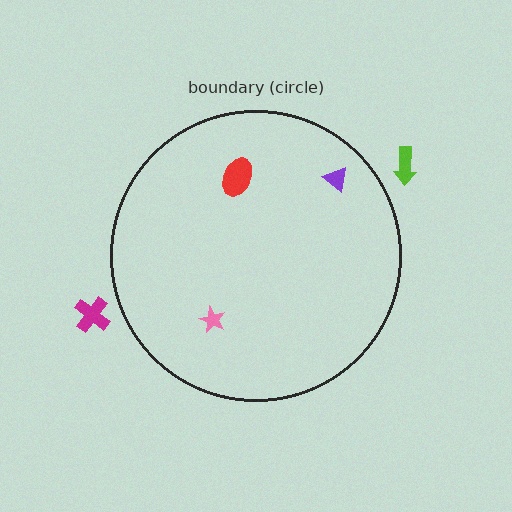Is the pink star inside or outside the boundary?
Inside.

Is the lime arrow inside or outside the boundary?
Outside.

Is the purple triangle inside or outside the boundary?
Inside.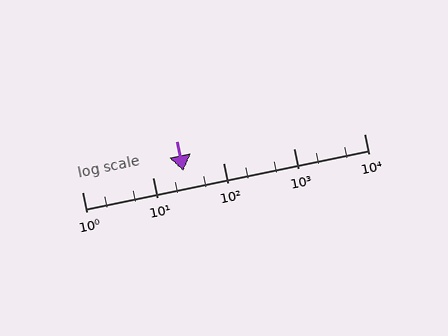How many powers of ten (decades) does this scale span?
The scale spans 4 decades, from 1 to 10000.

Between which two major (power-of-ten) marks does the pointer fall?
The pointer is between 10 and 100.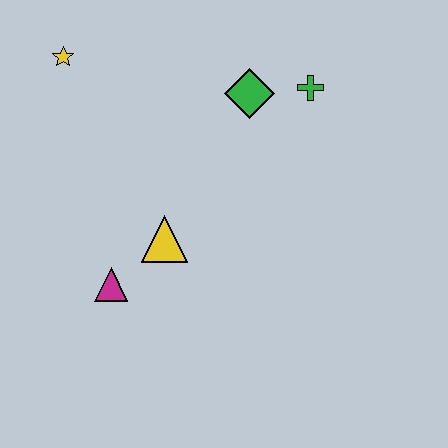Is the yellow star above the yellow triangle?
Yes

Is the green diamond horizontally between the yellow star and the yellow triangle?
No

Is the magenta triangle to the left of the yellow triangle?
Yes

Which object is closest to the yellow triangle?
The magenta triangle is closest to the yellow triangle.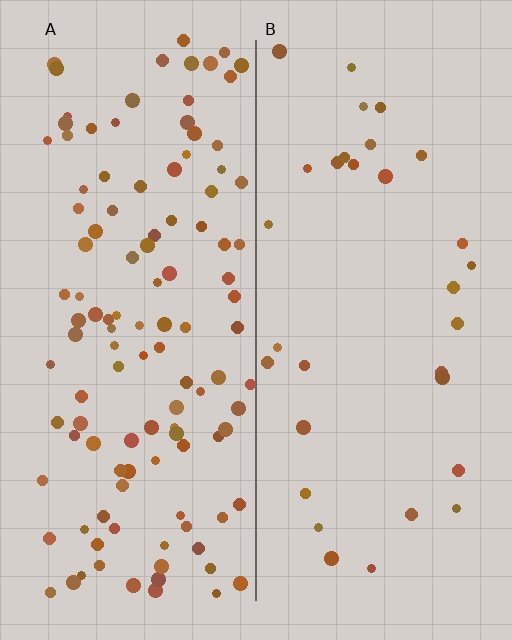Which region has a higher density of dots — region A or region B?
A (the left).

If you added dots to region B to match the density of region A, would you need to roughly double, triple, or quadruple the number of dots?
Approximately quadruple.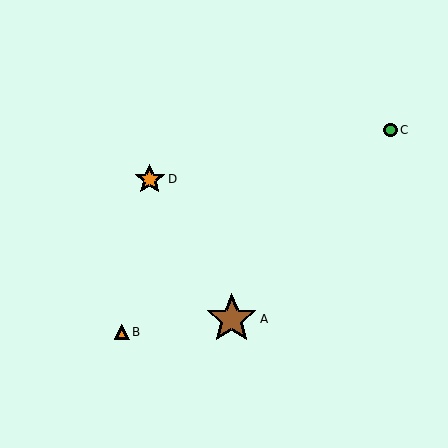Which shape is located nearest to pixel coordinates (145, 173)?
The orange star (labeled D) at (150, 179) is nearest to that location.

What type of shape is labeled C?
Shape C is a green circle.